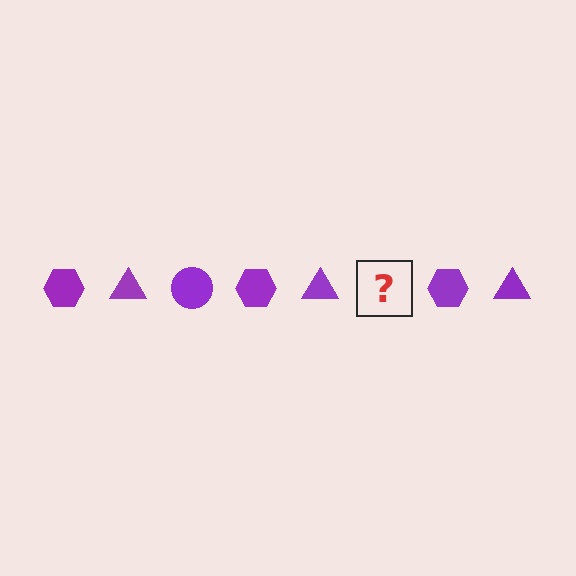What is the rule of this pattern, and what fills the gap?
The rule is that the pattern cycles through hexagon, triangle, circle shapes in purple. The gap should be filled with a purple circle.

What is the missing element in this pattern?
The missing element is a purple circle.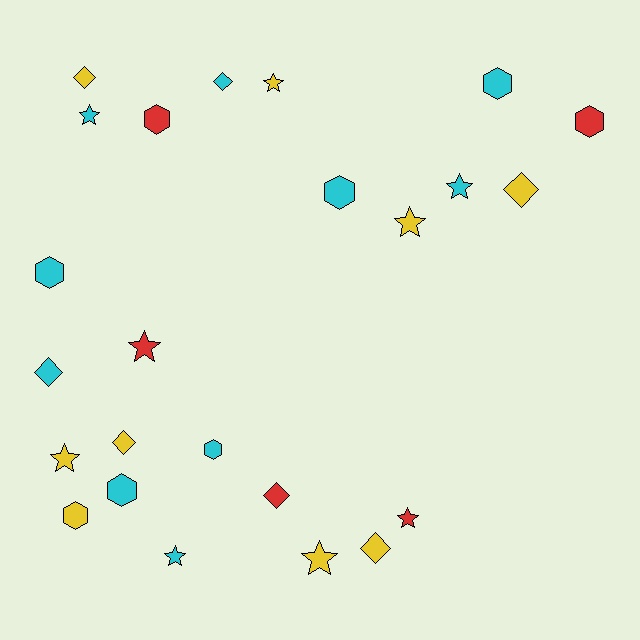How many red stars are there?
There are 2 red stars.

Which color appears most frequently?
Cyan, with 10 objects.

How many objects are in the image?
There are 24 objects.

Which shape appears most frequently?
Star, with 9 objects.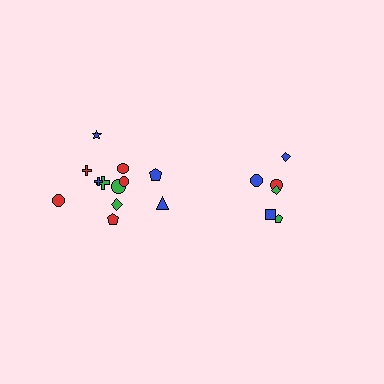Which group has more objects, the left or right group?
The left group.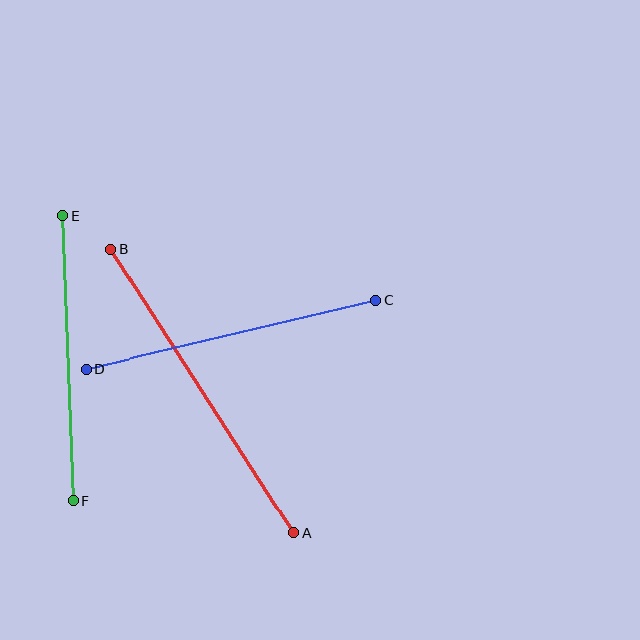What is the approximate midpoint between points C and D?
The midpoint is at approximately (231, 334) pixels.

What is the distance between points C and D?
The distance is approximately 297 pixels.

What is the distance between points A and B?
The distance is approximately 338 pixels.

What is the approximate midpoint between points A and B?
The midpoint is at approximately (202, 391) pixels.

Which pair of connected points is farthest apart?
Points A and B are farthest apart.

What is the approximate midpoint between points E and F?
The midpoint is at approximately (68, 358) pixels.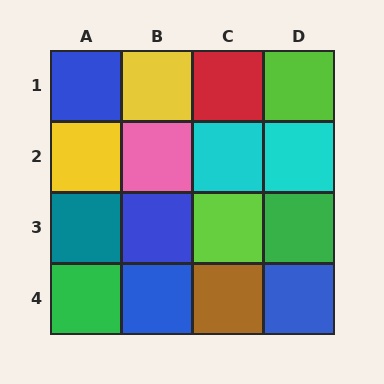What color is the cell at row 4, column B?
Blue.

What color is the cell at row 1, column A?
Blue.